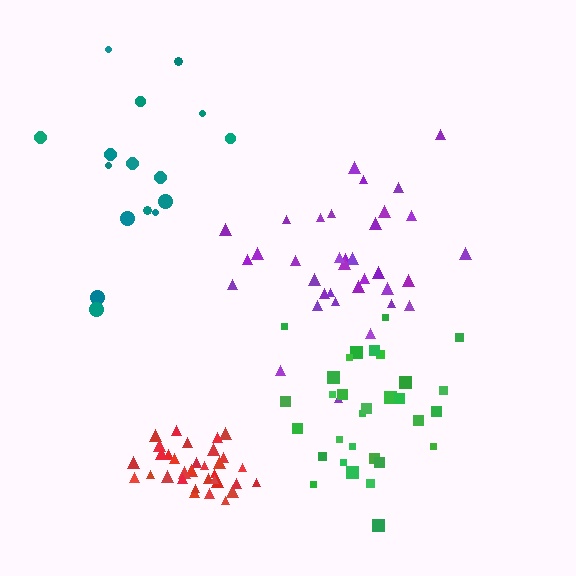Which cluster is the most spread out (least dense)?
Teal.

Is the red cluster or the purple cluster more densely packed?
Red.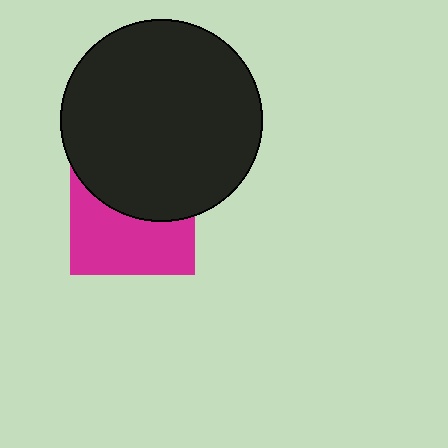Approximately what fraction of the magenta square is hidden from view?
Roughly 47% of the magenta square is hidden behind the black circle.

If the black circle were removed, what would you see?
You would see the complete magenta square.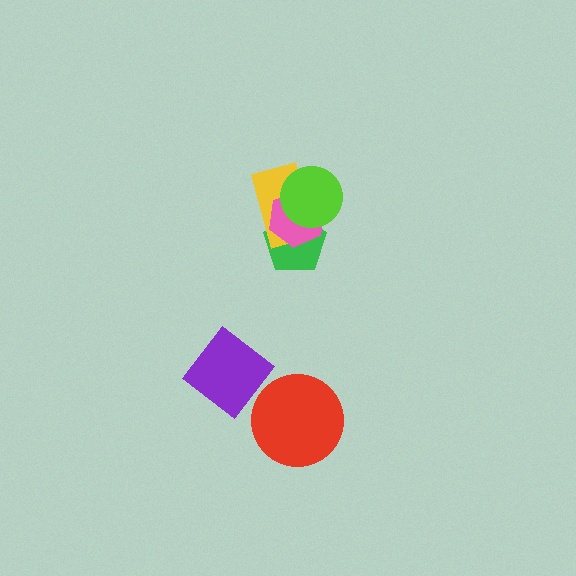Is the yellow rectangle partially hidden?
Yes, it is partially covered by another shape.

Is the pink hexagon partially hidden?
Yes, it is partially covered by another shape.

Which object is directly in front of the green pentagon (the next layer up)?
The yellow rectangle is directly in front of the green pentagon.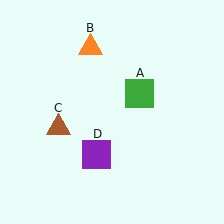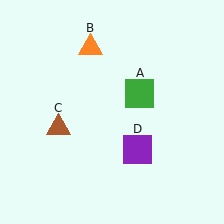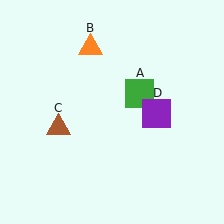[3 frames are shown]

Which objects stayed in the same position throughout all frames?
Green square (object A) and orange triangle (object B) and brown triangle (object C) remained stationary.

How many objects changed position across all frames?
1 object changed position: purple square (object D).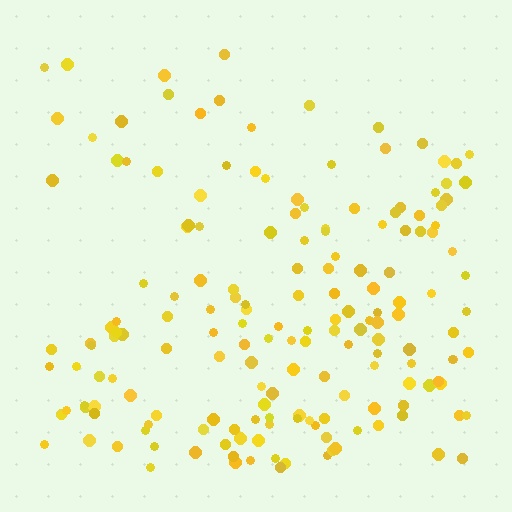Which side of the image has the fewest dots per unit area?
The top.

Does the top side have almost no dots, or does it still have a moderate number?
Still a moderate number, just noticeably fewer than the bottom.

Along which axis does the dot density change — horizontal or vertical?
Vertical.